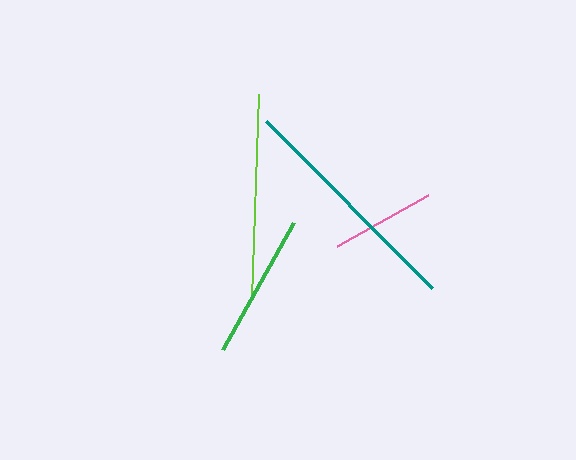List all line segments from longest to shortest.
From longest to shortest: teal, lime, green, pink.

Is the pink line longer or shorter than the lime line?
The lime line is longer than the pink line.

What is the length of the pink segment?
The pink segment is approximately 104 pixels long.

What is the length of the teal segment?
The teal segment is approximately 236 pixels long.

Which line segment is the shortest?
The pink line is the shortest at approximately 104 pixels.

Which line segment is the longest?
The teal line is the longest at approximately 236 pixels.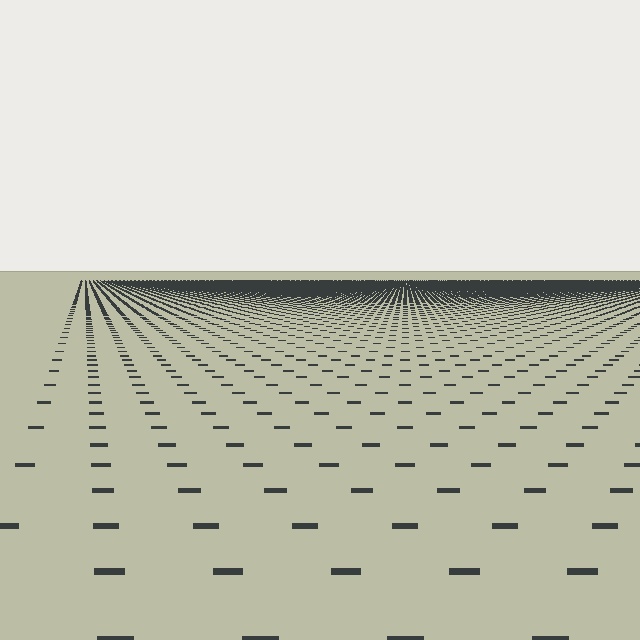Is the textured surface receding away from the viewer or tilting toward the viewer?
The surface is receding away from the viewer. Texture elements get smaller and denser toward the top.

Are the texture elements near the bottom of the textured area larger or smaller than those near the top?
Larger. Near the bottom, elements are closer to the viewer and appear at a bigger on-screen size.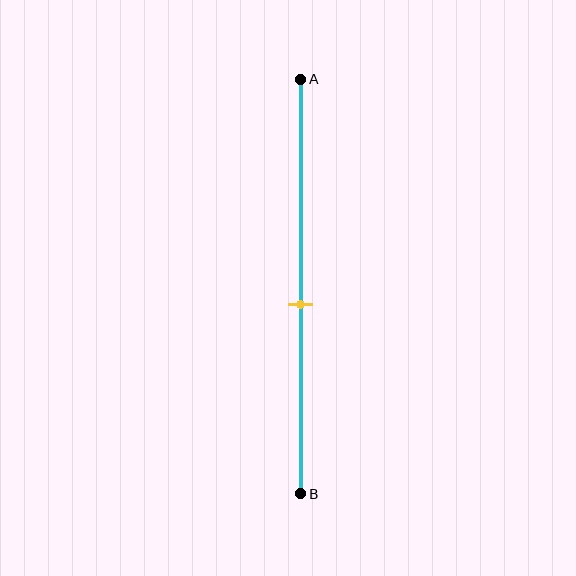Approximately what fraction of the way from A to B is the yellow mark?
The yellow mark is approximately 55% of the way from A to B.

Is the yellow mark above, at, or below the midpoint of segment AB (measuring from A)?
The yellow mark is below the midpoint of segment AB.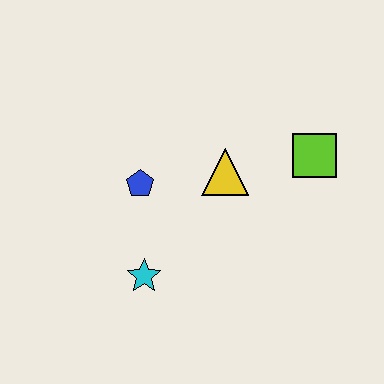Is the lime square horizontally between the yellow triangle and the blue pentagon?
No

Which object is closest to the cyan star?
The blue pentagon is closest to the cyan star.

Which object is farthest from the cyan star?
The lime square is farthest from the cyan star.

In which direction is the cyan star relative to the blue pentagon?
The cyan star is below the blue pentagon.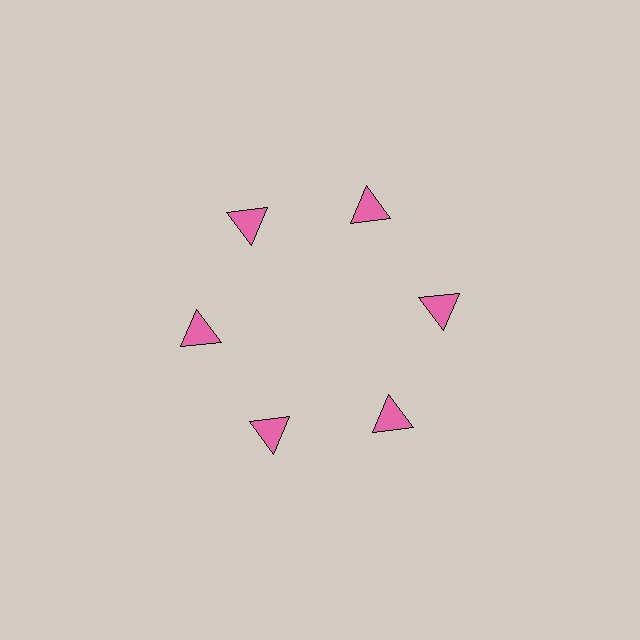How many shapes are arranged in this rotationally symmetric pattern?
There are 6 shapes, arranged in 6 groups of 1.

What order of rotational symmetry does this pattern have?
This pattern has 6-fold rotational symmetry.